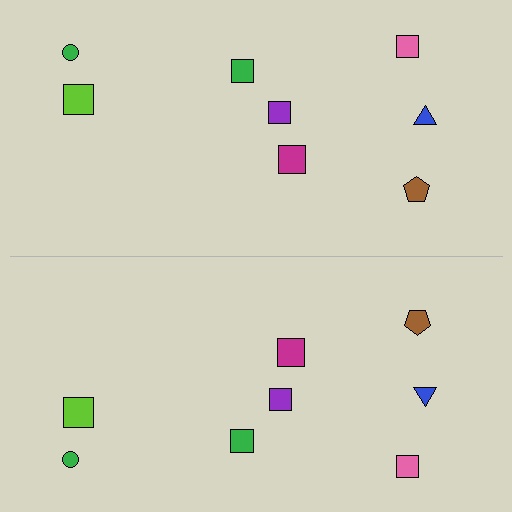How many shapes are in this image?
There are 16 shapes in this image.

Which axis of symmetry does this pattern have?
The pattern has a horizontal axis of symmetry running through the center of the image.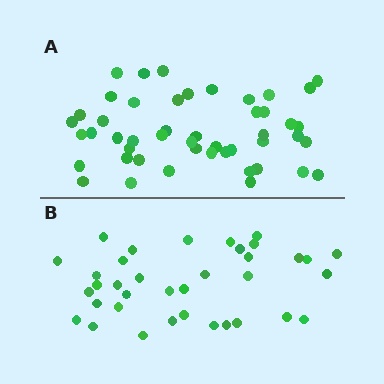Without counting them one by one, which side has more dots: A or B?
Region A (the top region) has more dots.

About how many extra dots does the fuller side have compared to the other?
Region A has roughly 12 or so more dots than region B.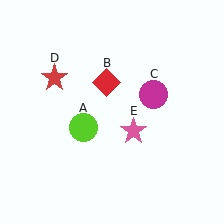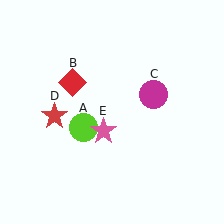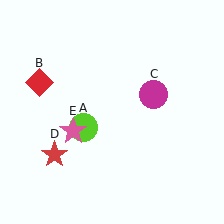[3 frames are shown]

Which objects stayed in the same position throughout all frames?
Lime circle (object A) and magenta circle (object C) remained stationary.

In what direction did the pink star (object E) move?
The pink star (object E) moved left.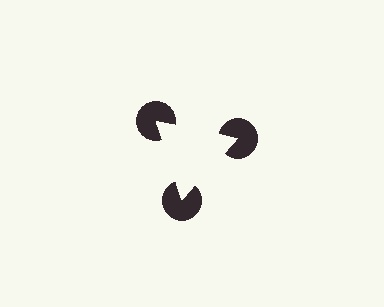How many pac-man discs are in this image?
There are 3 — one at each vertex of the illusory triangle.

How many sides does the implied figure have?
3 sides.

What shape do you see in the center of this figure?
An illusory triangle — its edges are inferred from the aligned wedge cuts in the pac-man discs, not physically drawn.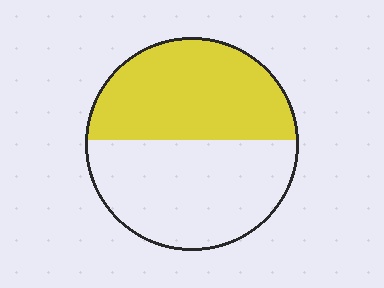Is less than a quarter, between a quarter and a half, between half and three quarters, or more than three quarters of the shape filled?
Between a quarter and a half.